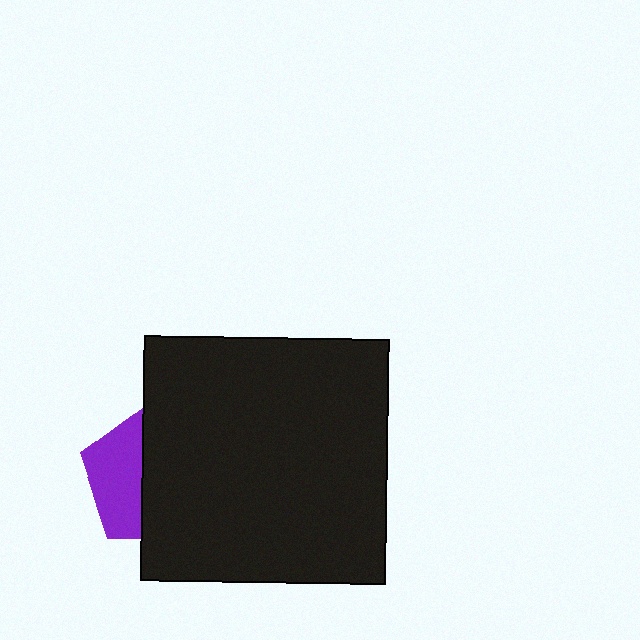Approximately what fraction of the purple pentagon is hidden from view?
Roughly 61% of the purple pentagon is hidden behind the black square.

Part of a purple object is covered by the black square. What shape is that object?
It is a pentagon.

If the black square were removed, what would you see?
You would see the complete purple pentagon.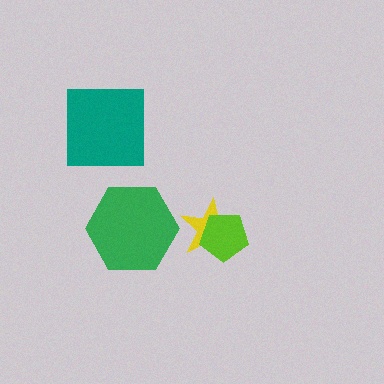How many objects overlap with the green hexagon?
0 objects overlap with the green hexagon.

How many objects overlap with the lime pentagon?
1 object overlaps with the lime pentagon.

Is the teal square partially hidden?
No, no other shape covers it.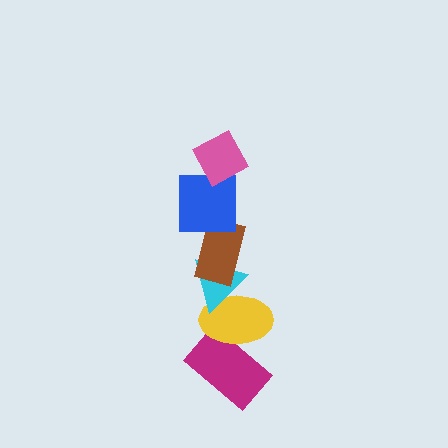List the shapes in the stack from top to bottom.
From top to bottom: the pink diamond, the blue square, the brown rectangle, the cyan triangle, the yellow ellipse, the magenta rectangle.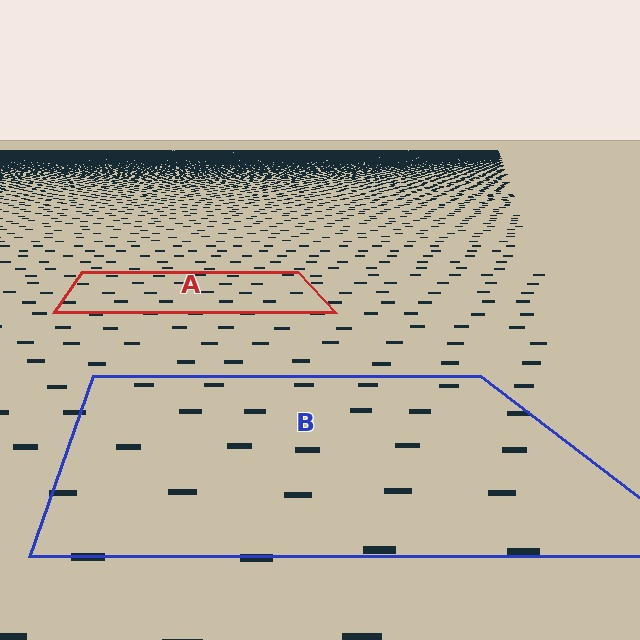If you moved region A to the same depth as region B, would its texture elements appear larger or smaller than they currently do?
They would appear larger. At a closer depth, the same texture elements are projected at a bigger on-screen size.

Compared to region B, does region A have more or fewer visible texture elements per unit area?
Region A has more texture elements per unit area — they are packed more densely because it is farther away.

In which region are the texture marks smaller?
The texture marks are smaller in region A, because it is farther away.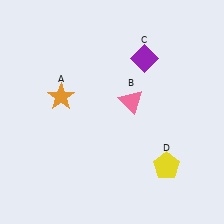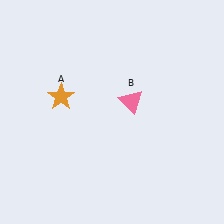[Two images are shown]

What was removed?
The yellow pentagon (D), the purple diamond (C) were removed in Image 2.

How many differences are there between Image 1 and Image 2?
There are 2 differences between the two images.